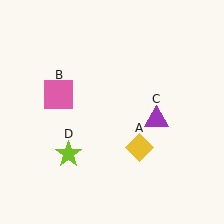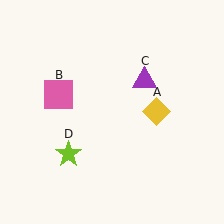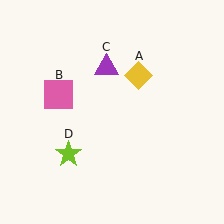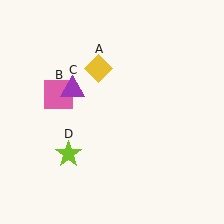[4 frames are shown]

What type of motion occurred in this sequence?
The yellow diamond (object A), purple triangle (object C) rotated counterclockwise around the center of the scene.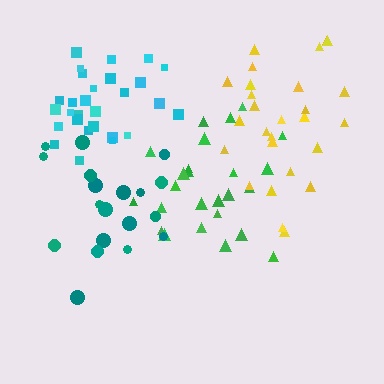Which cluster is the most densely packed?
Cyan.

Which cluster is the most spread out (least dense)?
Yellow.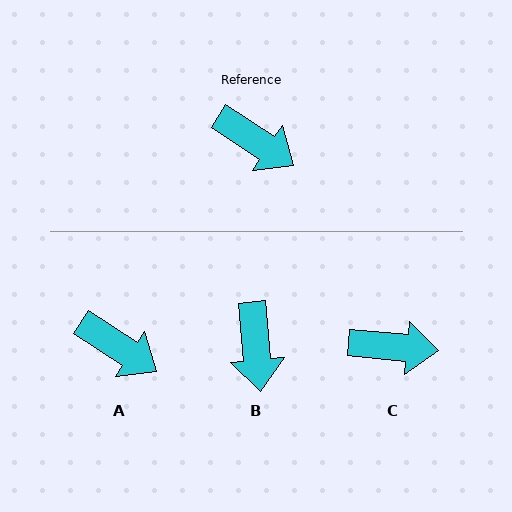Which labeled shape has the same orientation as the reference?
A.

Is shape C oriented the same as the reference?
No, it is off by about 28 degrees.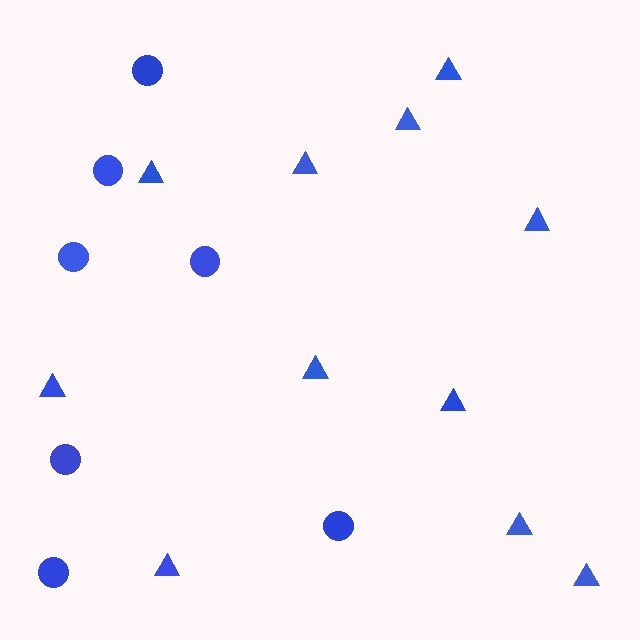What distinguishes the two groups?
There are 2 groups: one group of triangles (11) and one group of circles (7).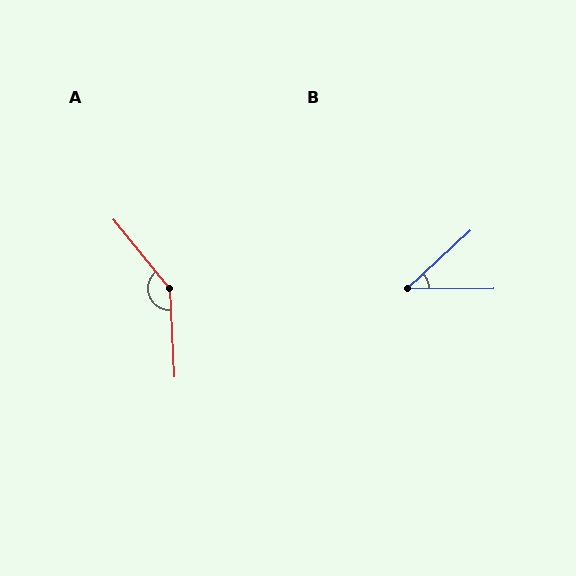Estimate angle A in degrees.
Approximately 144 degrees.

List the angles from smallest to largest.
B (43°), A (144°).